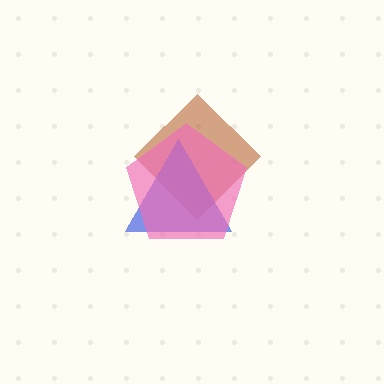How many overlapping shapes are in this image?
There are 3 overlapping shapes in the image.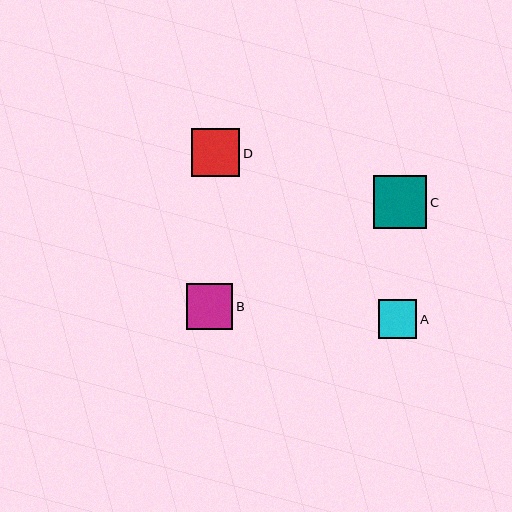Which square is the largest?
Square C is the largest with a size of approximately 53 pixels.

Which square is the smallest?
Square A is the smallest with a size of approximately 38 pixels.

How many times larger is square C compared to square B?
Square C is approximately 1.1 times the size of square B.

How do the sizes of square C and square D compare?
Square C and square D are approximately the same size.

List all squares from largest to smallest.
From largest to smallest: C, D, B, A.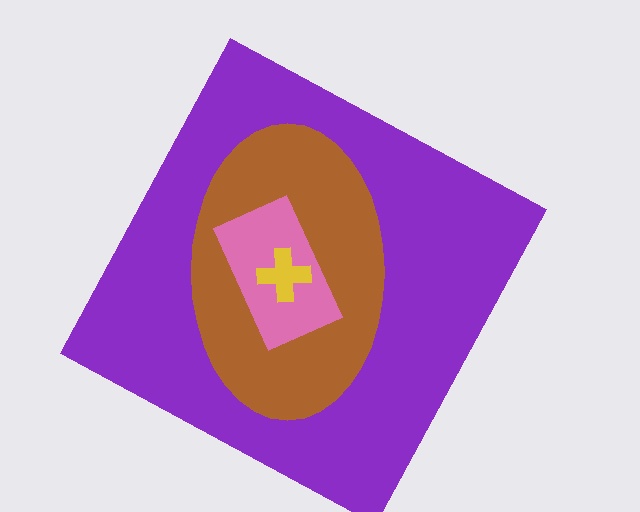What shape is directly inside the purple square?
The brown ellipse.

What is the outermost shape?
The purple square.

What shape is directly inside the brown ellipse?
The pink rectangle.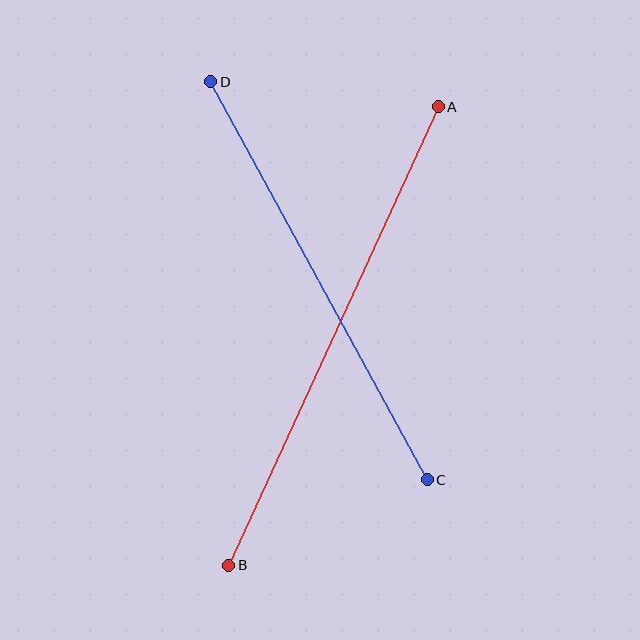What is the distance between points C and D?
The distance is approximately 453 pixels.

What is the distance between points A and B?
The distance is approximately 504 pixels.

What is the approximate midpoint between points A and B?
The midpoint is at approximately (334, 336) pixels.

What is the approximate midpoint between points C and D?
The midpoint is at approximately (319, 281) pixels.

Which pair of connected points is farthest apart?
Points A and B are farthest apart.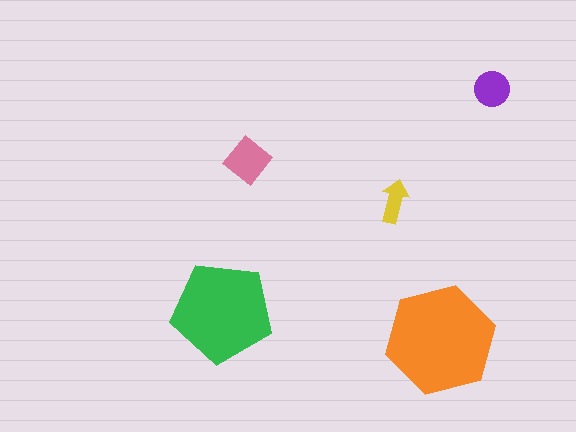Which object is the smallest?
The yellow arrow.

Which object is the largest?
The orange hexagon.